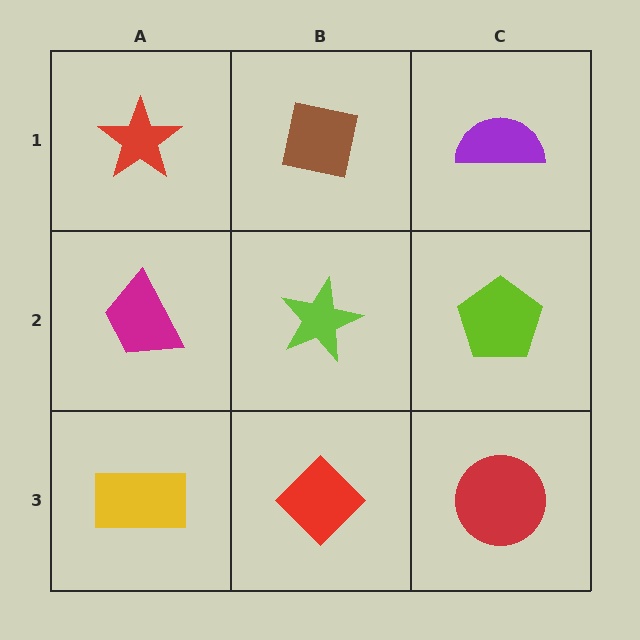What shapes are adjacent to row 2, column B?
A brown square (row 1, column B), a red diamond (row 3, column B), a magenta trapezoid (row 2, column A), a lime pentagon (row 2, column C).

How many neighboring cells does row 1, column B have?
3.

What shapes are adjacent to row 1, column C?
A lime pentagon (row 2, column C), a brown square (row 1, column B).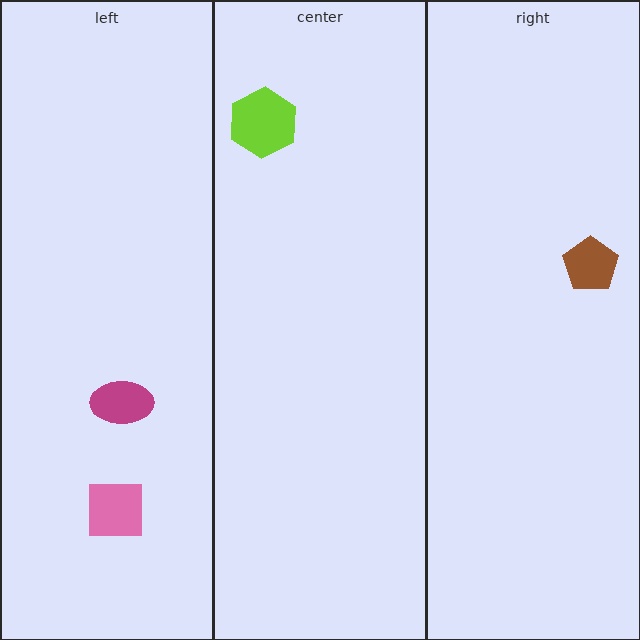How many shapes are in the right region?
1.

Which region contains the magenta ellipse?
The left region.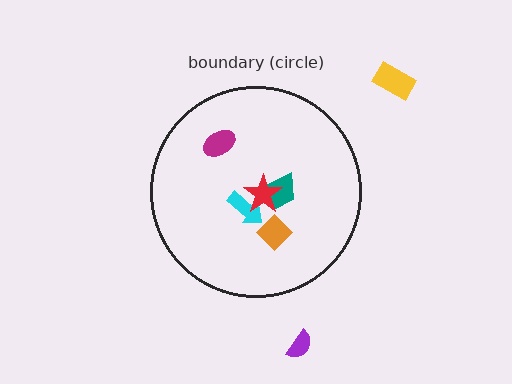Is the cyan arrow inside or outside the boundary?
Inside.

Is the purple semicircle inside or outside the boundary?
Outside.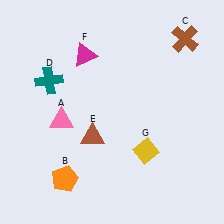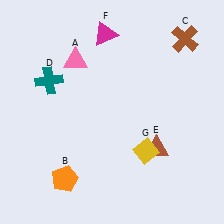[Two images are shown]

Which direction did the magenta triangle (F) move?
The magenta triangle (F) moved up.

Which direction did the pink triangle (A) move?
The pink triangle (A) moved up.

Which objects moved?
The objects that moved are: the pink triangle (A), the brown triangle (E), the magenta triangle (F).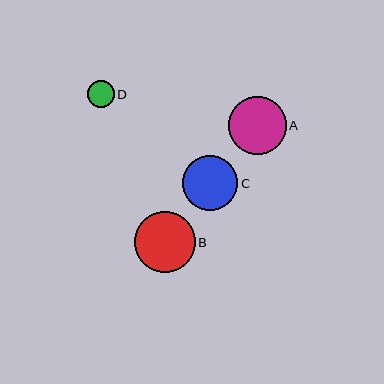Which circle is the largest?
Circle B is the largest with a size of approximately 60 pixels.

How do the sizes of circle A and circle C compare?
Circle A and circle C are approximately the same size.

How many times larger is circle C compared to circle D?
Circle C is approximately 2.0 times the size of circle D.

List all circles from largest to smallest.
From largest to smallest: B, A, C, D.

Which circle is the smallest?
Circle D is the smallest with a size of approximately 27 pixels.